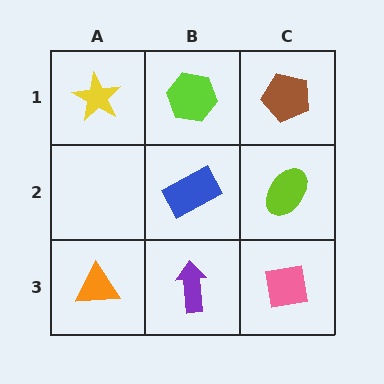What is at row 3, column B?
A purple arrow.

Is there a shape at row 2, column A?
No, that cell is empty.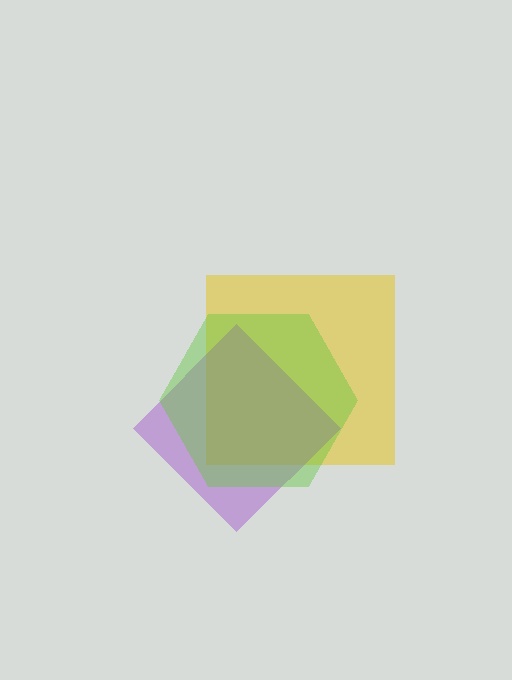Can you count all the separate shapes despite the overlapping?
Yes, there are 3 separate shapes.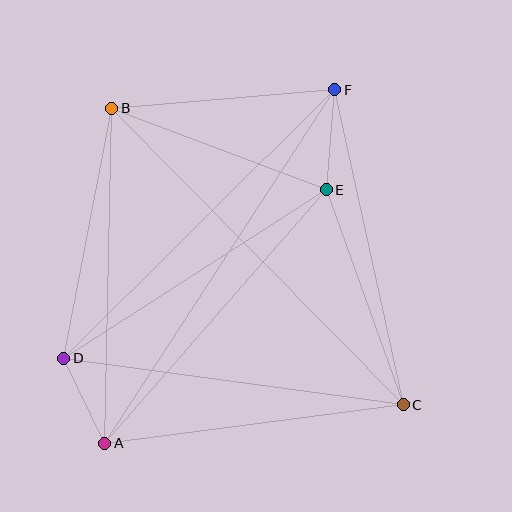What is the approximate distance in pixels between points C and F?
The distance between C and F is approximately 322 pixels.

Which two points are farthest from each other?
Points A and F are farthest from each other.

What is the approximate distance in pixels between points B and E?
The distance between B and E is approximately 230 pixels.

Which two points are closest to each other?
Points A and D are closest to each other.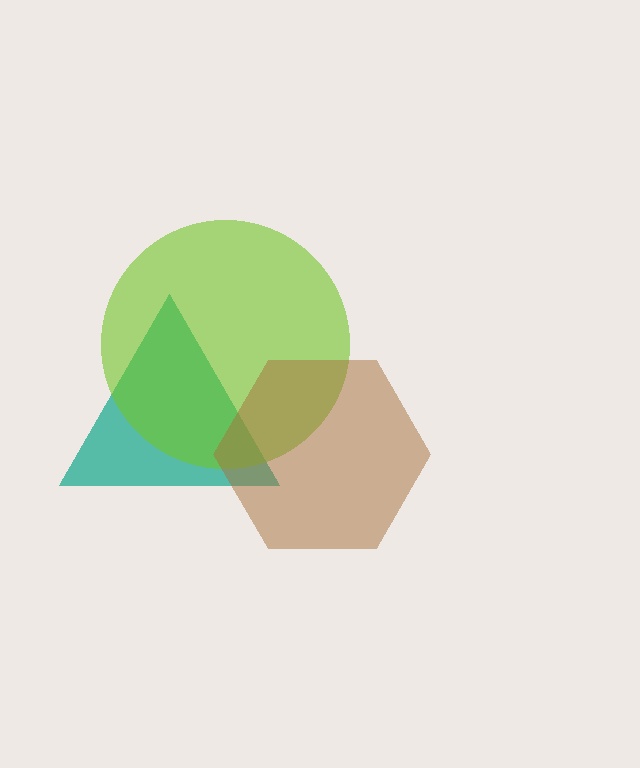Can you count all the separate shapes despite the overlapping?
Yes, there are 3 separate shapes.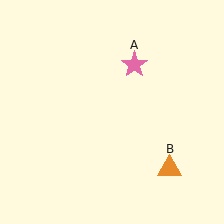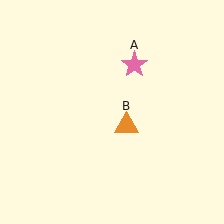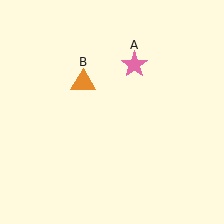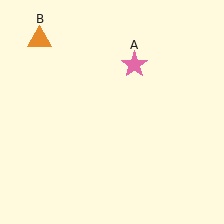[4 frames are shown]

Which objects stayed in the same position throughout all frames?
Pink star (object A) remained stationary.